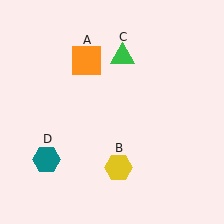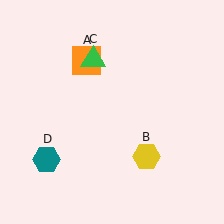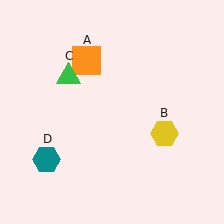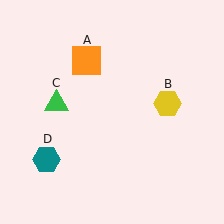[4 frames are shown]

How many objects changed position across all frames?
2 objects changed position: yellow hexagon (object B), green triangle (object C).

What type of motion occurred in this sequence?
The yellow hexagon (object B), green triangle (object C) rotated counterclockwise around the center of the scene.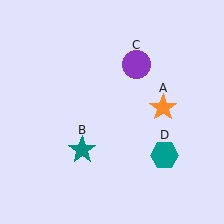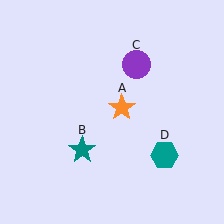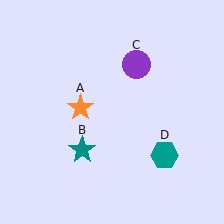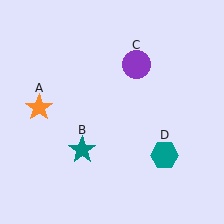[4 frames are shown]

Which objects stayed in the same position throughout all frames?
Teal star (object B) and purple circle (object C) and teal hexagon (object D) remained stationary.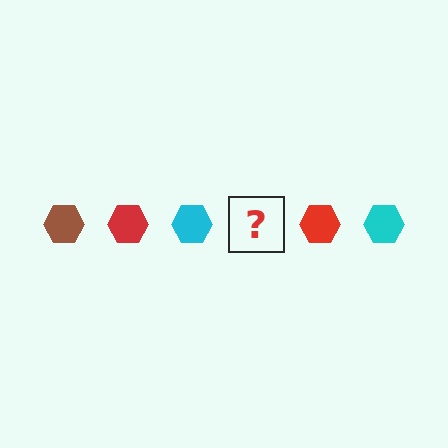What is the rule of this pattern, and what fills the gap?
The rule is that the pattern cycles through brown, red, cyan hexagons. The gap should be filled with a brown hexagon.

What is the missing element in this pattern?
The missing element is a brown hexagon.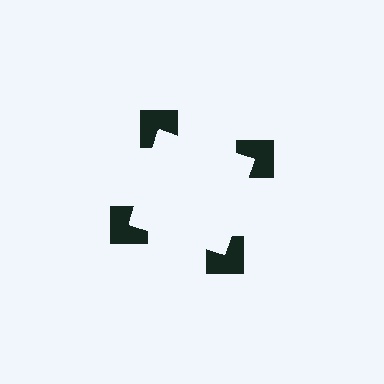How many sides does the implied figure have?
4 sides.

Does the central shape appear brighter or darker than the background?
It typically appears slightly brighter than the background, even though no actual brightness change is drawn.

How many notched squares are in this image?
There are 4 — one at each vertex of the illusory square.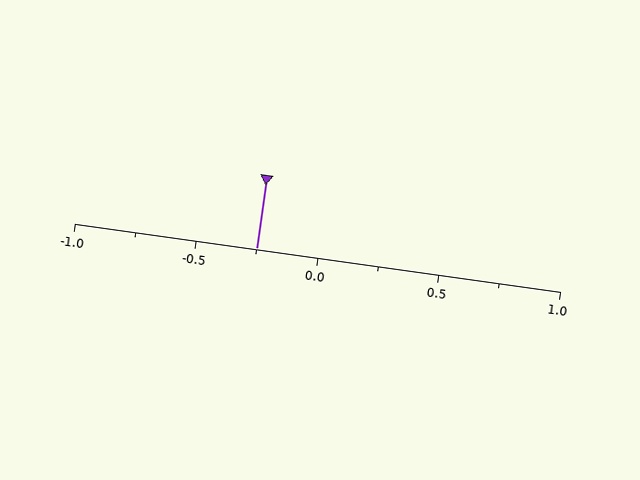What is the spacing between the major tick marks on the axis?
The major ticks are spaced 0.5 apart.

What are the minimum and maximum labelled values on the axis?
The axis runs from -1.0 to 1.0.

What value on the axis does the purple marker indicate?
The marker indicates approximately -0.25.